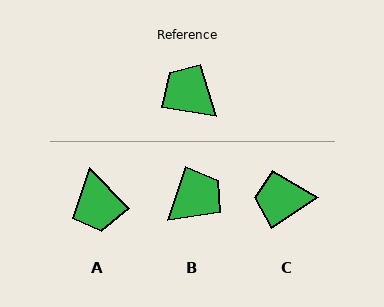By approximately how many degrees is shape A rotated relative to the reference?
Approximately 143 degrees counter-clockwise.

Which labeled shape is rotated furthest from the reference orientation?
A, about 143 degrees away.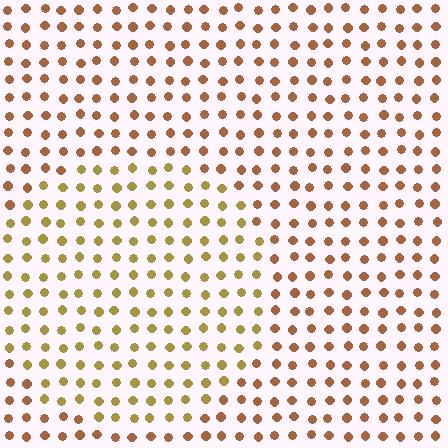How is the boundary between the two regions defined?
The boundary is defined purely by a slight shift in hue (about 28 degrees). Spacing, size, and orientation are identical on both sides.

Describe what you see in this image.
The image is filled with small brown elements in a uniform arrangement. A circle-shaped region is visible where the elements are tinted to a slightly different hue, forming a subtle color boundary.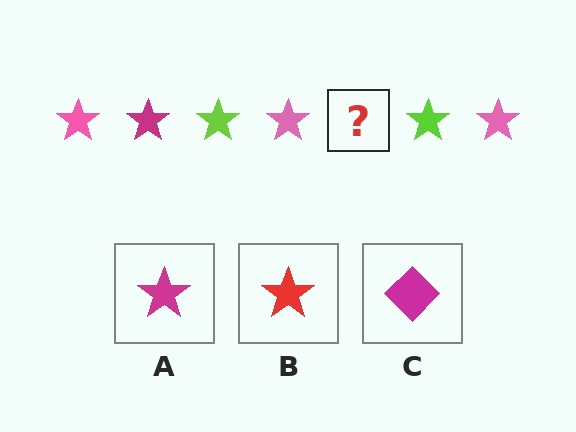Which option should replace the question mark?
Option A.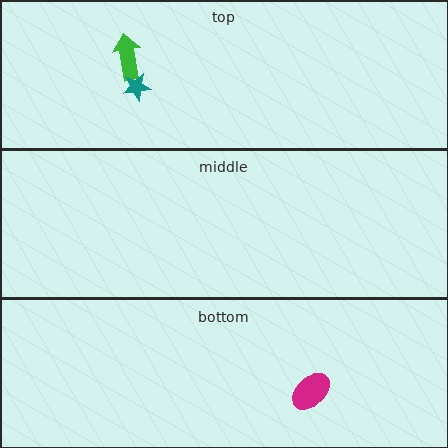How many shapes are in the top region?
2.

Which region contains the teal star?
The top region.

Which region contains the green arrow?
The top region.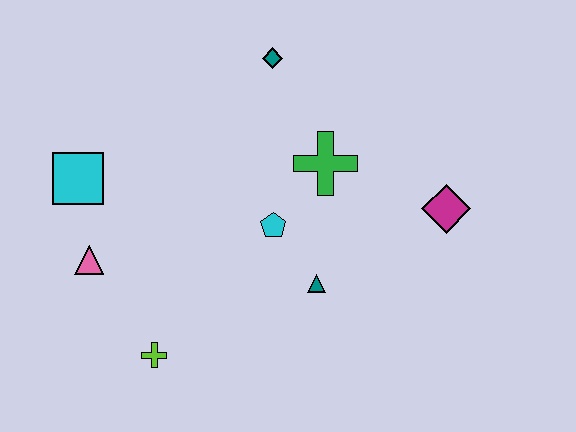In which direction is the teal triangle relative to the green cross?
The teal triangle is below the green cross.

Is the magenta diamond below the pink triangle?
No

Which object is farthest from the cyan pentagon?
The cyan square is farthest from the cyan pentagon.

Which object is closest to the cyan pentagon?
The teal triangle is closest to the cyan pentagon.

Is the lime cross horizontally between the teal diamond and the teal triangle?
No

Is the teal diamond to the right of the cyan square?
Yes